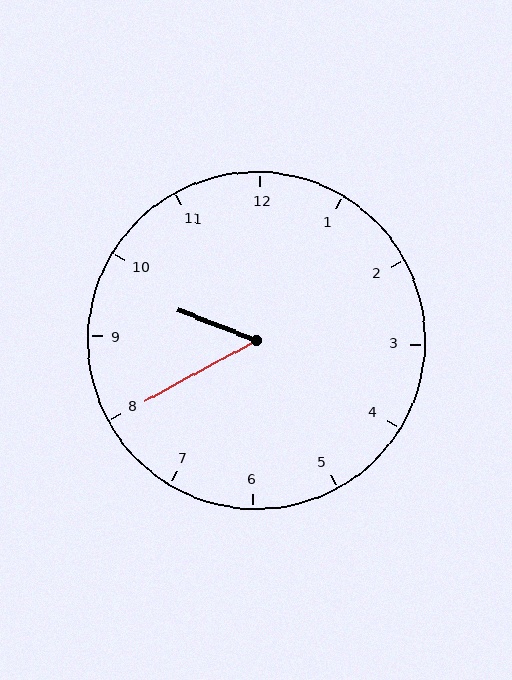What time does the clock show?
9:40.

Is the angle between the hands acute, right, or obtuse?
It is acute.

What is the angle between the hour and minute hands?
Approximately 50 degrees.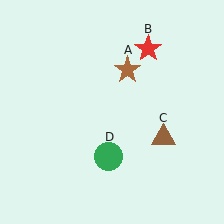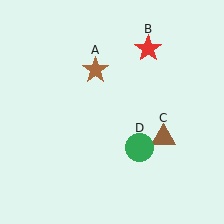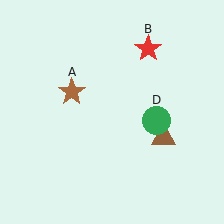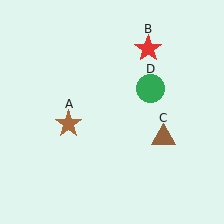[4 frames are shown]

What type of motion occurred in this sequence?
The brown star (object A), green circle (object D) rotated counterclockwise around the center of the scene.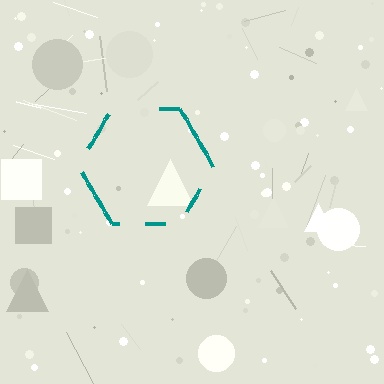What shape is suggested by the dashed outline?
The dashed outline suggests a hexagon.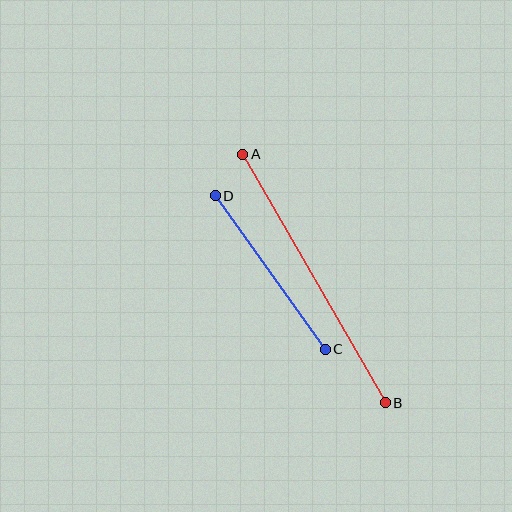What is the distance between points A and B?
The distance is approximately 286 pixels.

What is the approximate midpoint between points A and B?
The midpoint is at approximately (314, 279) pixels.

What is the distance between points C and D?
The distance is approximately 189 pixels.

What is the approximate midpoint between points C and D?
The midpoint is at approximately (270, 272) pixels.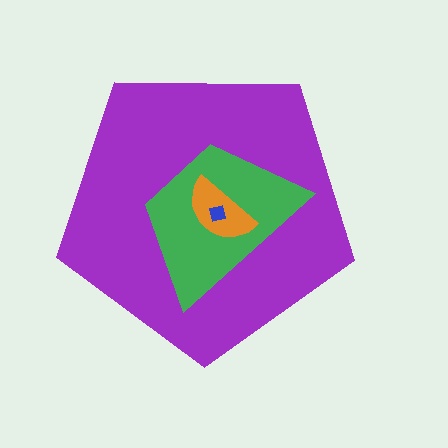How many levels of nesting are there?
4.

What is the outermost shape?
The purple pentagon.